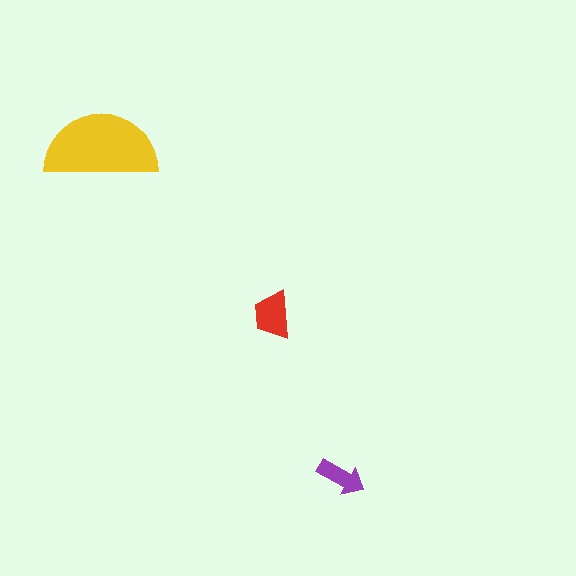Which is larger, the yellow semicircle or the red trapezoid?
The yellow semicircle.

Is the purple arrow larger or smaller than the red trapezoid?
Smaller.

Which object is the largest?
The yellow semicircle.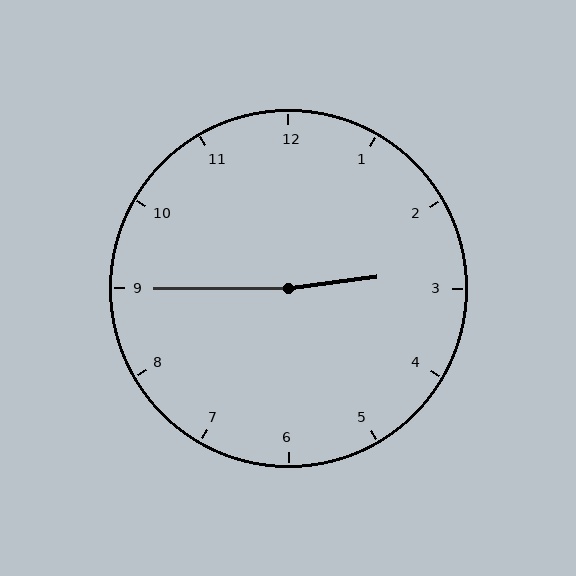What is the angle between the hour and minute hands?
Approximately 172 degrees.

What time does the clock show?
2:45.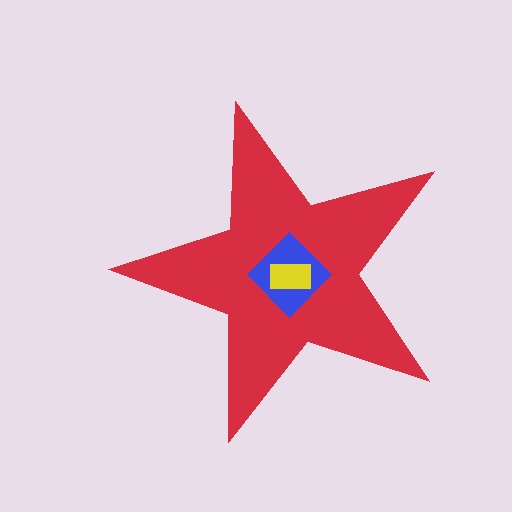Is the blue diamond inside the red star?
Yes.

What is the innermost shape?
The yellow rectangle.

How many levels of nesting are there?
3.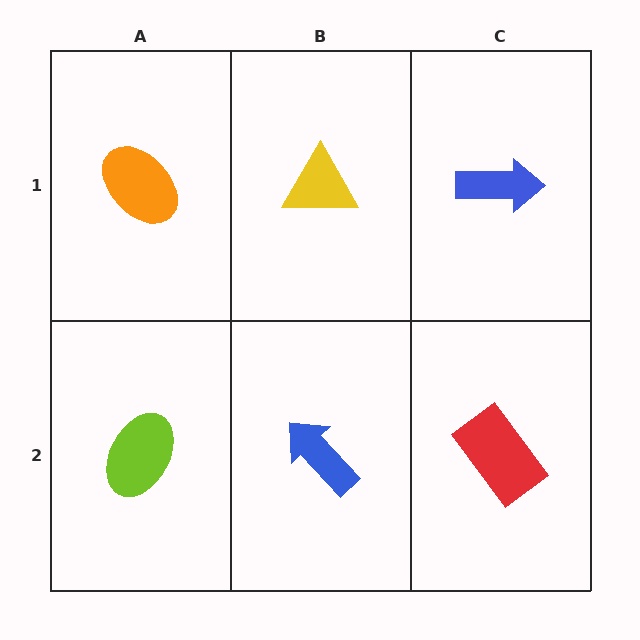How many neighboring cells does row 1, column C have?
2.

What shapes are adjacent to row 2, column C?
A blue arrow (row 1, column C), a blue arrow (row 2, column B).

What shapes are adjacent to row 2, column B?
A yellow triangle (row 1, column B), a lime ellipse (row 2, column A), a red rectangle (row 2, column C).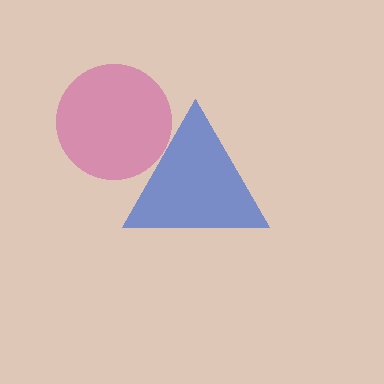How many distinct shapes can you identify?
There are 2 distinct shapes: a blue triangle, a magenta circle.